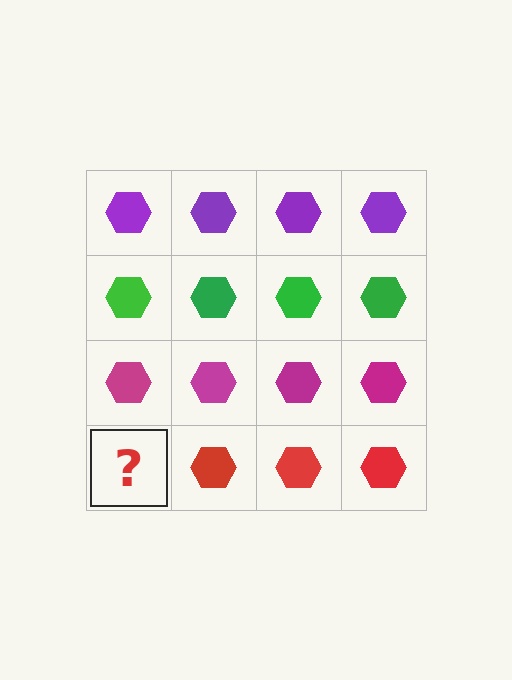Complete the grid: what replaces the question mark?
The question mark should be replaced with a red hexagon.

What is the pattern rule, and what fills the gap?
The rule is that each row has a consistent color. The gap should be filled with a red hexagon.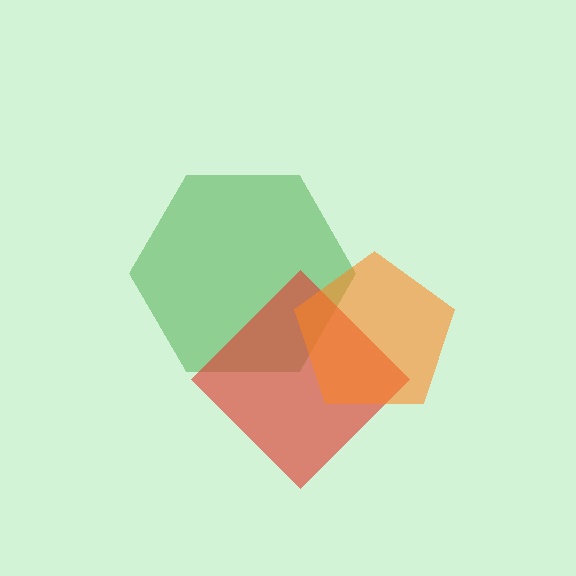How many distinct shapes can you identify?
There are 3 distinct shapes: a green hexagon, a red diamond, an orange pentagon.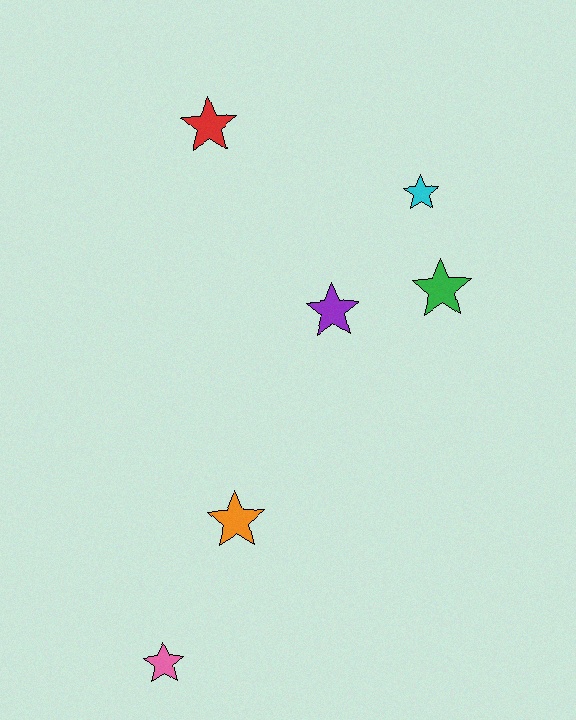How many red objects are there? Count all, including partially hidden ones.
There is 1 red object.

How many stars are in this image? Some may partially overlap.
There are 6 stars.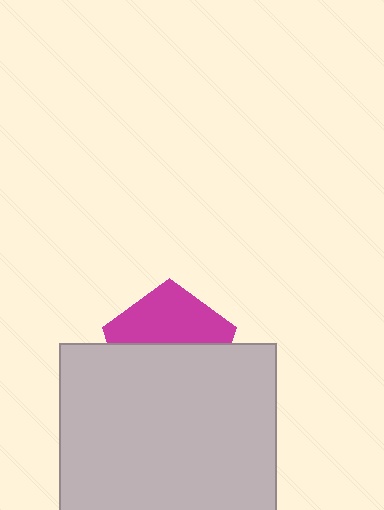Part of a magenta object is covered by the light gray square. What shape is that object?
It is a pentagon.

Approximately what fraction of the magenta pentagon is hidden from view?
Roughly 55% of the magenta pentagon is hidden behind the light gray square.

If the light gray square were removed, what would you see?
You would see the complete magenta pentagon.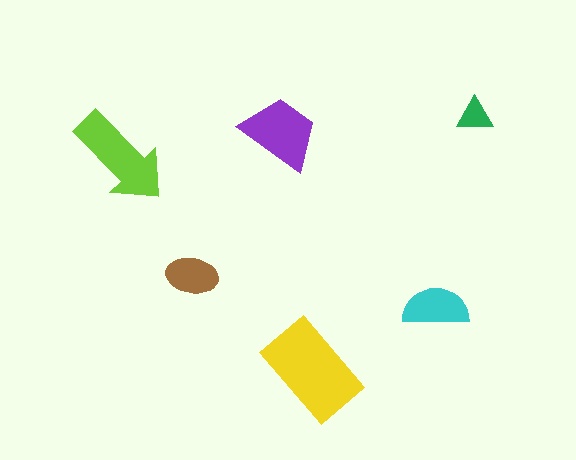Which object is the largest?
The yellow rectangle.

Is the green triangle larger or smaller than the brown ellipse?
Smaller.